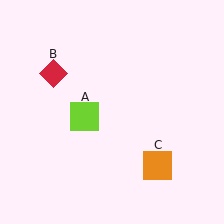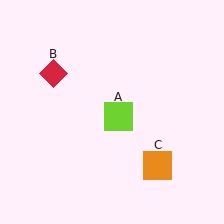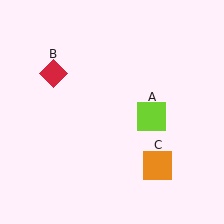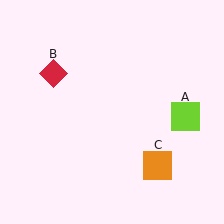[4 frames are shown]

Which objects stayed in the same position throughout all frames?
Red diamond (object B) and orange square (object C) remained stationary.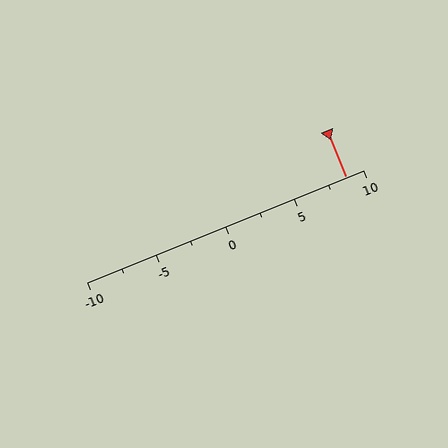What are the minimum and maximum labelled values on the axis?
The axis runs from -10 to 10.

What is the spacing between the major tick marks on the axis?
The major ticks are spaced 5 apart.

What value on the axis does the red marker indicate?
The marker indicates approximately 8.8.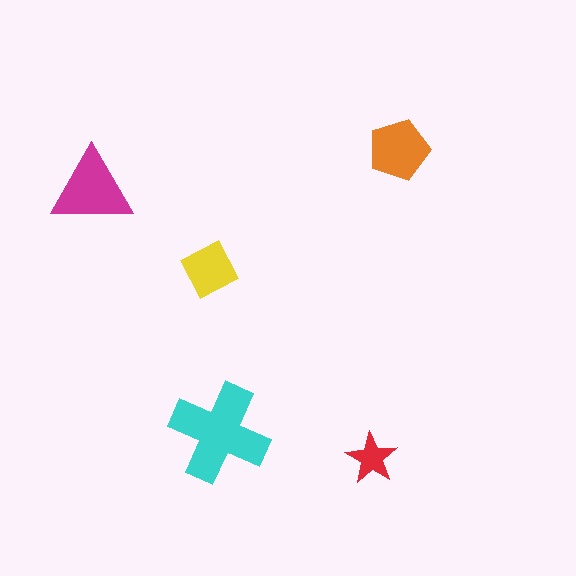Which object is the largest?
The cyan cross.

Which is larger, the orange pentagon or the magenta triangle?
The magenta triangle.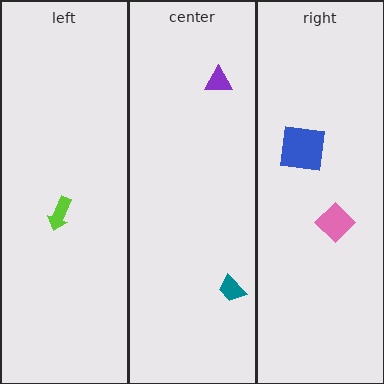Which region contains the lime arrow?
The left region.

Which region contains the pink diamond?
The right region.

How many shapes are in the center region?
2.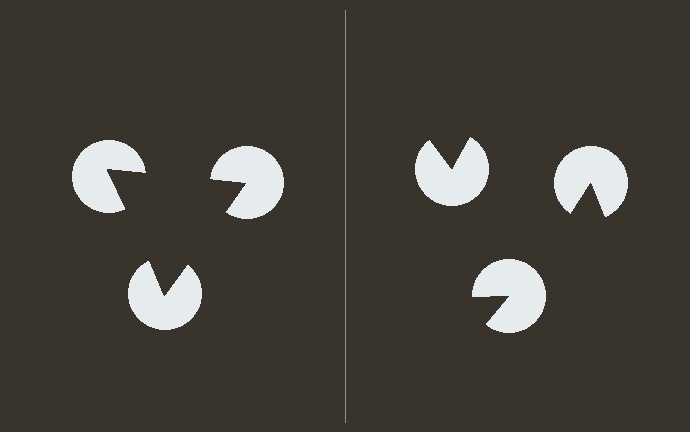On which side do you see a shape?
An illusory triangle appears on the left side. On the right side the wedge cuts are rotated, so no coherent shape forms.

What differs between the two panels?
The pac-man discs are positioned identically on both sides; only the wedge orientations differ. On the left they align to a triangle; on the right they are misaligned.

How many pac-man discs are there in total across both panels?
6 — 3 on each side.